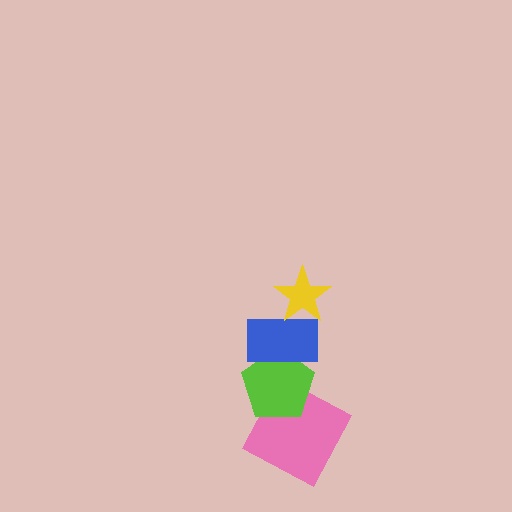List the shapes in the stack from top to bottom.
From top to bottom: the yellow star, the blue rectangle, the lime pentagon, the pink square.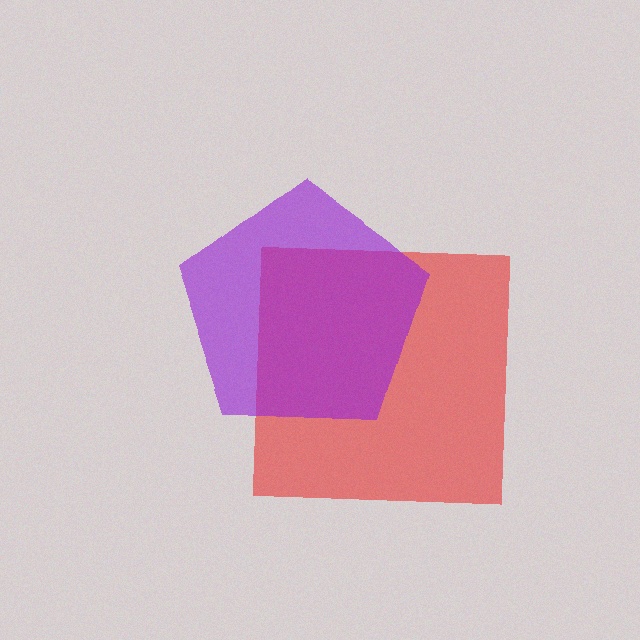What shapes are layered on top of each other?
The layered shapes are: a red square, a purple pentagon.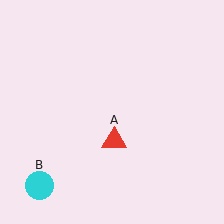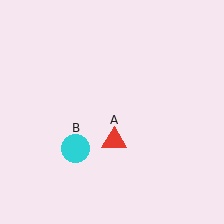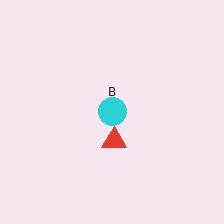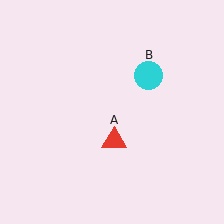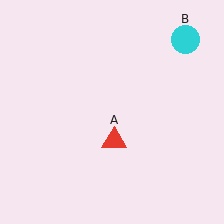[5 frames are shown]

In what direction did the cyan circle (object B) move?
The cyan circle (object B) moved up and to the right.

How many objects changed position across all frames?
1 object changed position: cyan circle (object B).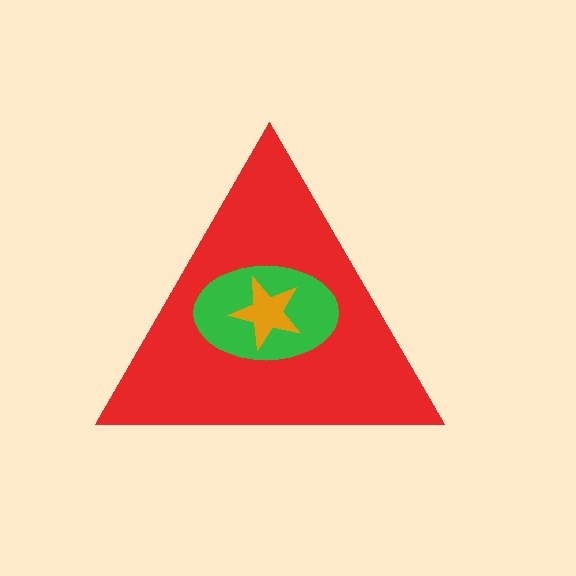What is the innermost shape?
The orange star.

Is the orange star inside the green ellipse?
Yes.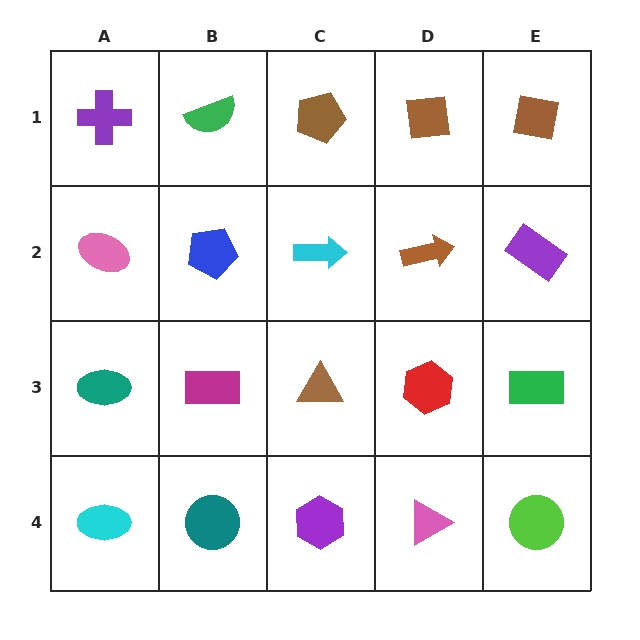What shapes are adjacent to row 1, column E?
A purple rectangle (row 2, column E), a brown square (row 1, column D).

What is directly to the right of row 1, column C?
A brown square.